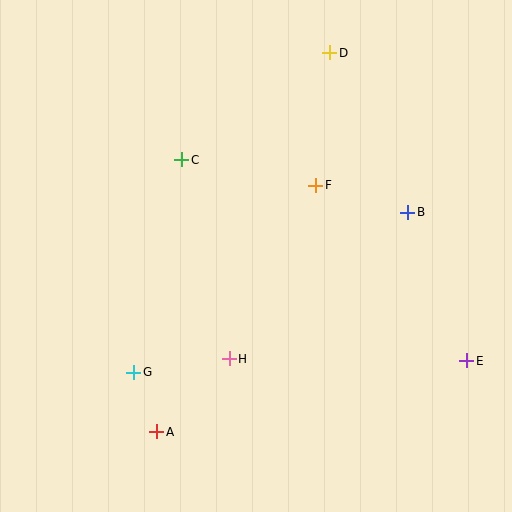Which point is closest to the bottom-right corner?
Point E is closest to the bottom-right corner.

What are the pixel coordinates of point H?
Point H is at (229, 359).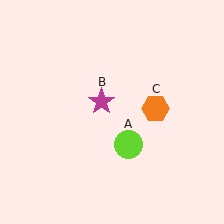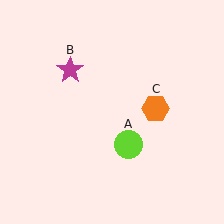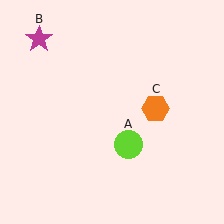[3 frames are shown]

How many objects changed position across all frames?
1 object changed position: magenta star (object B).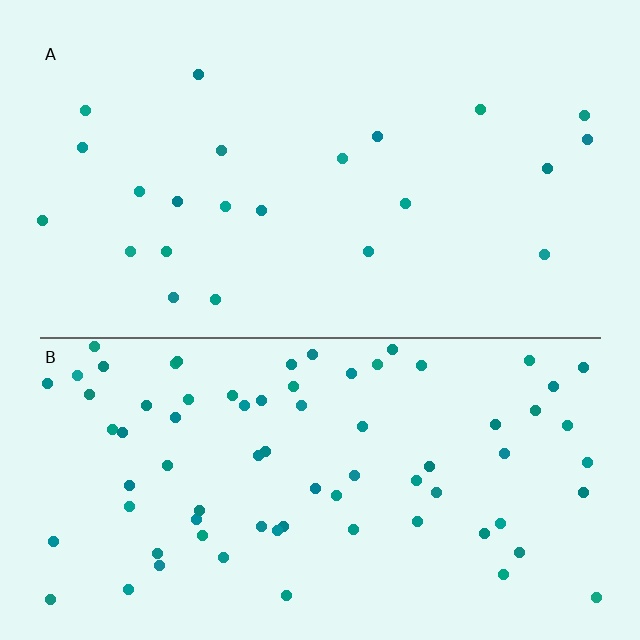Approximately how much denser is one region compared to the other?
Approximately 3.3× — region B over region A.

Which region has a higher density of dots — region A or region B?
B (the bottom).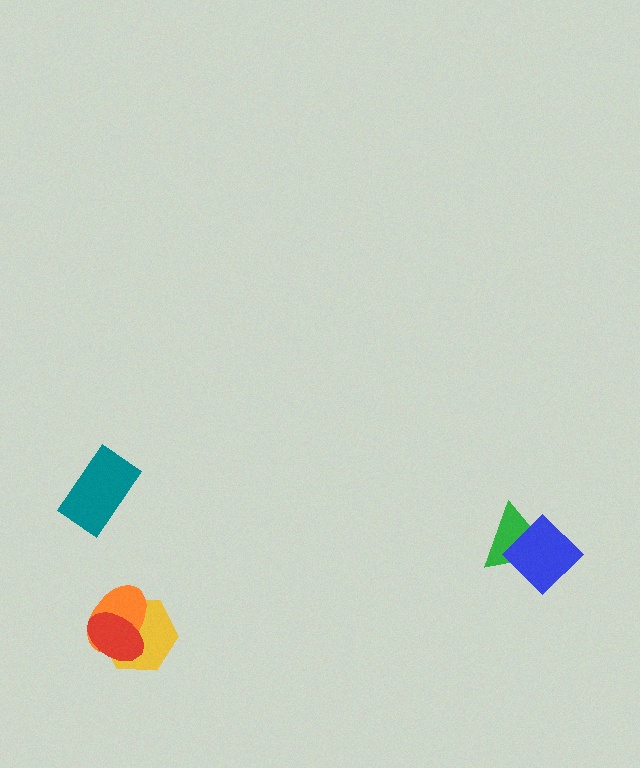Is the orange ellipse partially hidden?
Yes, it is partially covered by another shape.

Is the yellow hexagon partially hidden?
Yes, it is partially covered by another shape.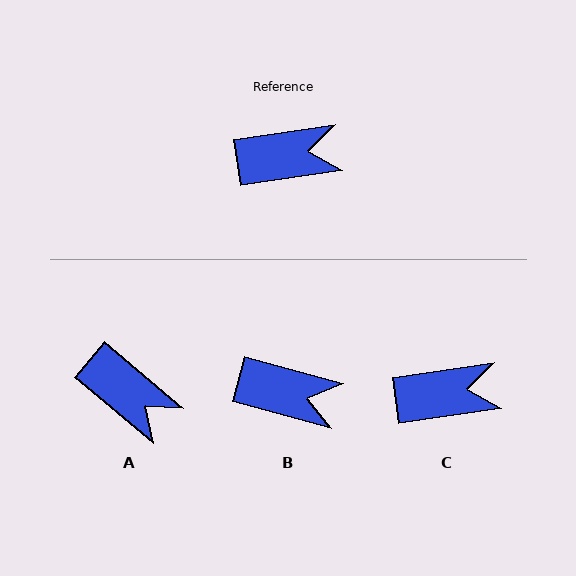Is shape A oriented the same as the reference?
No, it is off by about 49 degrees.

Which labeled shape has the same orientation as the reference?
C.